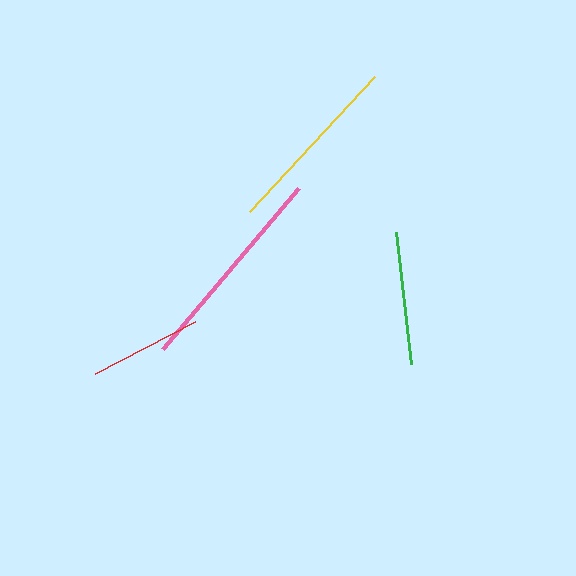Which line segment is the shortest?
The red line is the shortest at approximately 113 pixels.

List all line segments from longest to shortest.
From longest to shortest: pink, yellow, green, red.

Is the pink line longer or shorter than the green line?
The pink line is longer than the green line.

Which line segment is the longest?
The pink line is the longest at approximately 210 pixels.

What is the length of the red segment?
The red segment is approximately 113 pixels long.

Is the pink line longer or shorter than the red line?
The pink line is longer than the red line.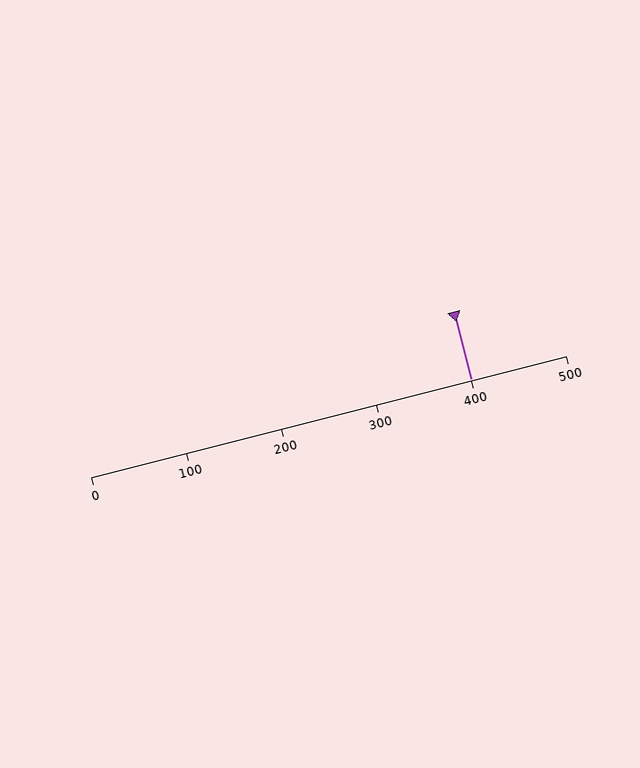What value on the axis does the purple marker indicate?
The marker indicates approximately 400.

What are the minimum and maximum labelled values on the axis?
The axis runs from 0 to 500.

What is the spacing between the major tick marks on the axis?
The major ticks are spaced 100 apart.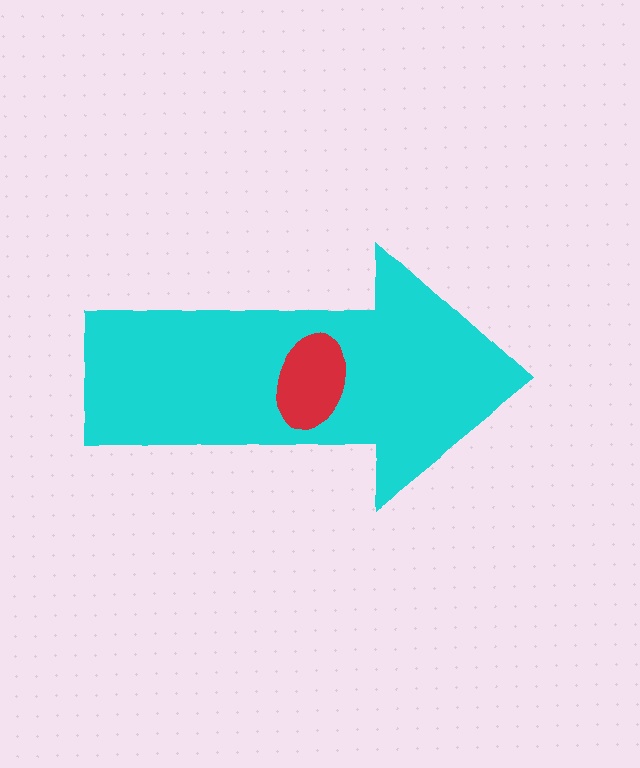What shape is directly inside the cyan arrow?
The red ellipse.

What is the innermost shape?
The red ellipse.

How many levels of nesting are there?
2.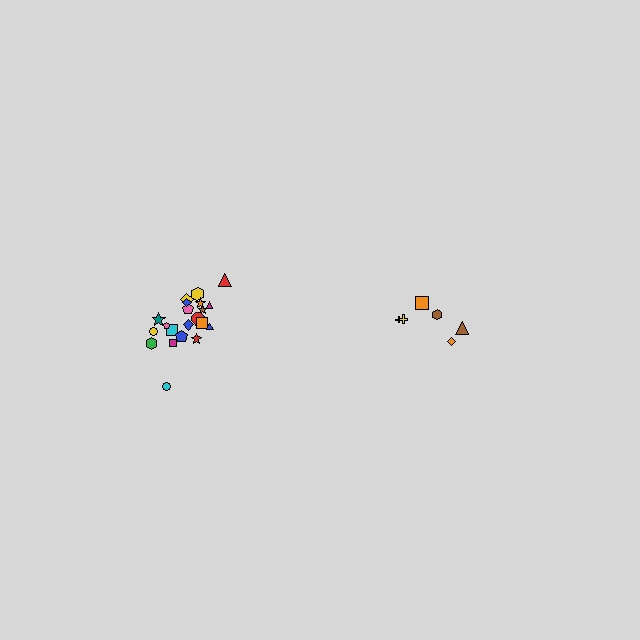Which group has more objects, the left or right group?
The left group.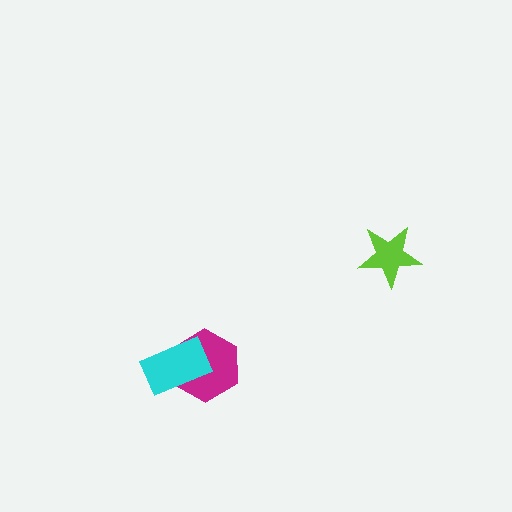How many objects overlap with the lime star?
0 objects overlap with the lime star.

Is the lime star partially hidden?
No, no other shape covers it.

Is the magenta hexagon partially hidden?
Yes, it is partially covered by another shape.